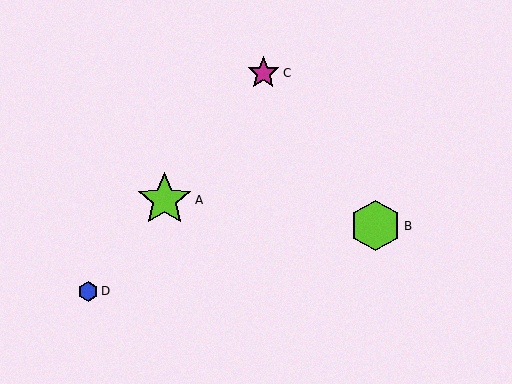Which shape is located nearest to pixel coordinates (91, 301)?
The blue hexagon (labeled D) at (88, 291) is nearest to that location.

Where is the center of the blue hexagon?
The center of the blue hexagon is at (88, 291).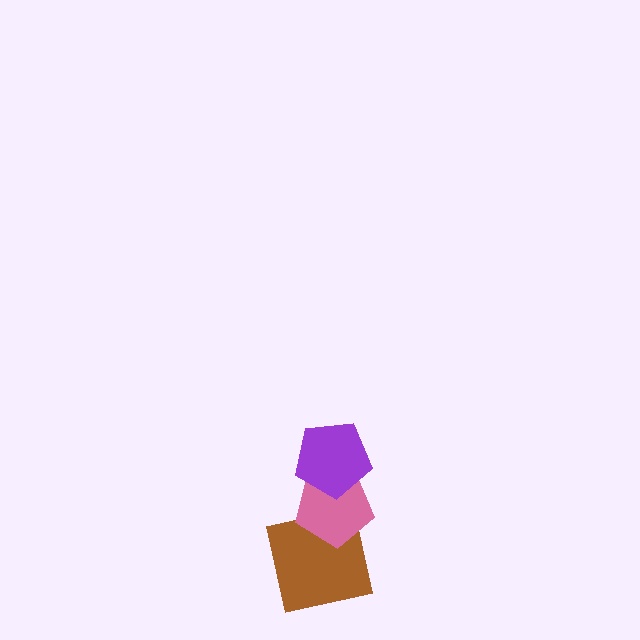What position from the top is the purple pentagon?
The purple pentagon is 1st from the top.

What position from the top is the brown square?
The brown square is 3rd from the top.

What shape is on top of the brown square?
The pink pentagon is on top of the brown square.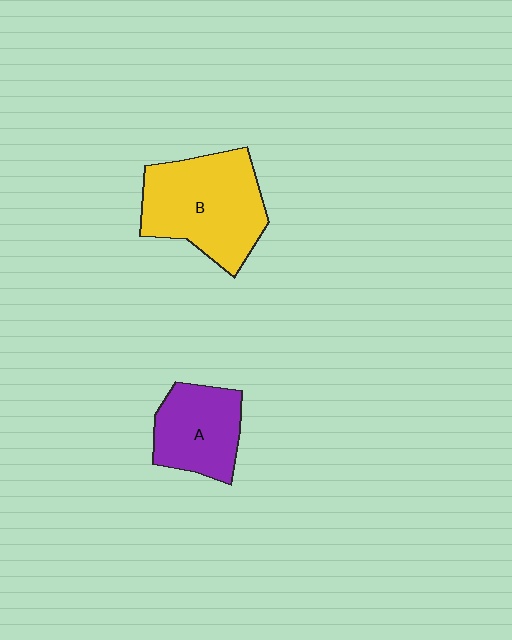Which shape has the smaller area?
Shape A (purple).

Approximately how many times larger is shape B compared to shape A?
Approximately 1.5 times.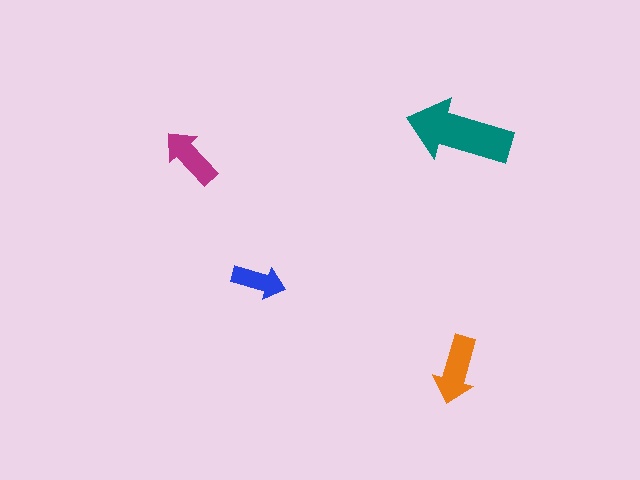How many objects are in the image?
There are 4 objects in the image.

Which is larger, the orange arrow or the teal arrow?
The teal one.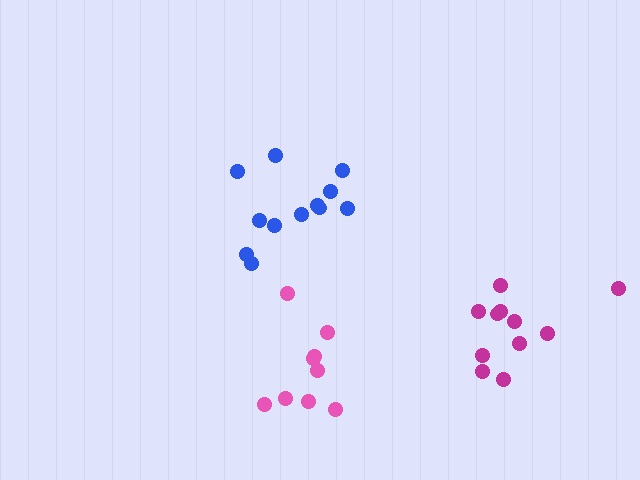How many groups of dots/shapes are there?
There are 3 groups.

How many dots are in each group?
Group 1: 9 dots, Group 2: 11 dots, Group 3: 12 dots (32 total).